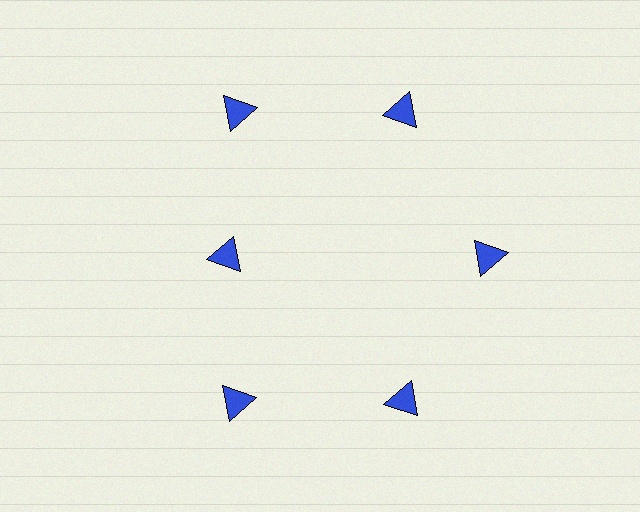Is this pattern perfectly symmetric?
No. The 6 blue triangles are arranged in a ring, but one element near the 9 o'clock position is pulled inward toward the center, breaking the 6-fold rotational symmetry.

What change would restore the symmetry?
The symmetry would be restored by moving it outward, back onto the ring so that all 6 triangles sit at equal angles and equal distance from the center.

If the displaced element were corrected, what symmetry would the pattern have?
It would have 6-fold rotational symmetry — the pattern would map onto itself every 60 degrees.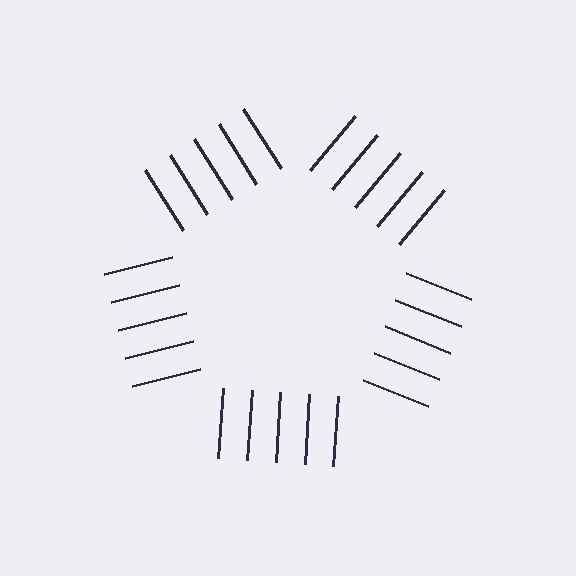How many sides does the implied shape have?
5 sides — the line-ends trace a pentagon.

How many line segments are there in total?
25 — 5 along each of the 5 edges.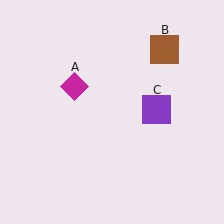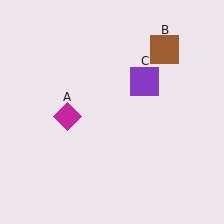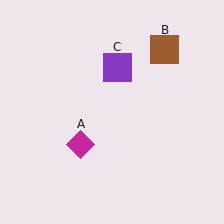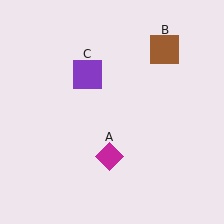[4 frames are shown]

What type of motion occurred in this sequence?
The magenta diamond (object A), purple square (object C) rotated counterclockwise around the center of the scene.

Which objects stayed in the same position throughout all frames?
Brown square (object B) remained stationary.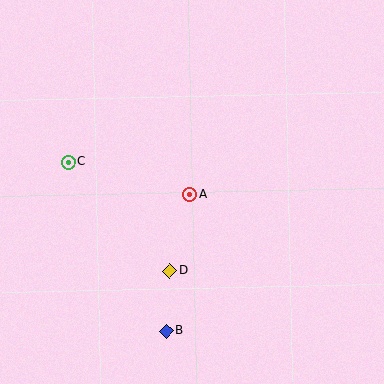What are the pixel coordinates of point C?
Point C is at (69, 162).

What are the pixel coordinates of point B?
Point B is at (166, 331).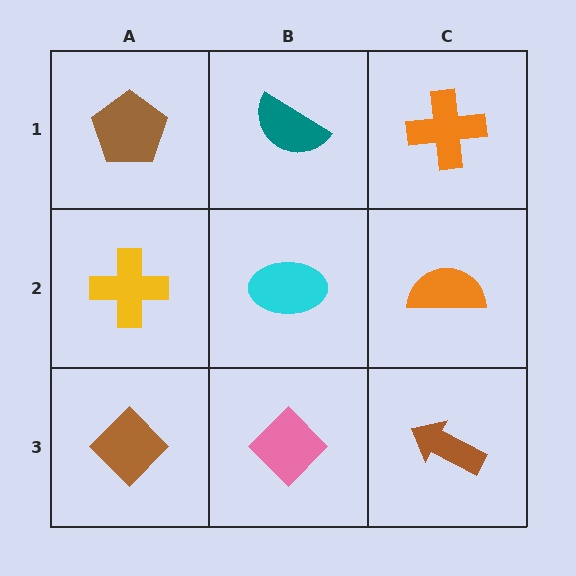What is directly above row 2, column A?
A brown pentagon.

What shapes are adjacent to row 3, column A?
A yellow cross (row 2, column A), a pink diamond (row 3, column B).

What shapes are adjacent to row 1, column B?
A cyan ellipse (row 2, column B), a brown pentagon (row 1, column A), an orange cross (row 1, column C).